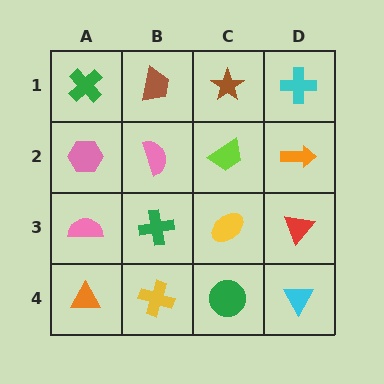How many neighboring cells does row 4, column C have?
3.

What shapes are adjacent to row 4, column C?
A yellow ellipse (row 3, column C), a yellow cross (row 4, column B), a cyan triangle (row 4, column D).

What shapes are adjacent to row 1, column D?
An orange arrow (row 2, column D), a brown star (row 1, column C).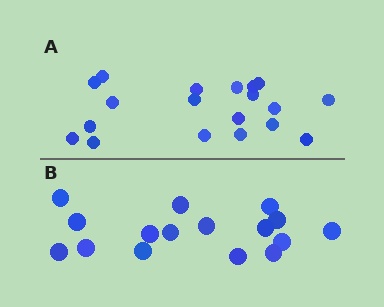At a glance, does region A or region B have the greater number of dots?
Region A (the top region) has more dots.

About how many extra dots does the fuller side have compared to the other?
Region A has just a few more — roughly 2 or 3 more dots than region B.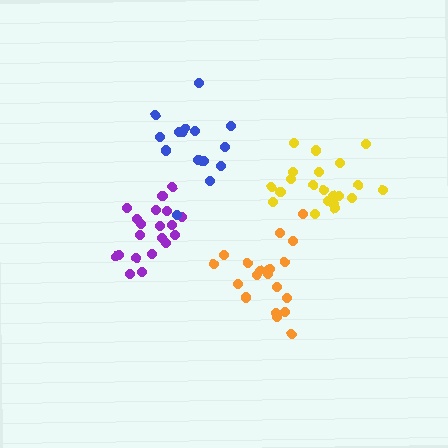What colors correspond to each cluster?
The clusters are colored: yellow, orange, purple, blue.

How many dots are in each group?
Group 1: 21 dots, Group 2: 20 dots, Group 3: 20 dots, Group 4: 16 dots (77 total).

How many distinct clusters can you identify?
There are 4 distinct clusters.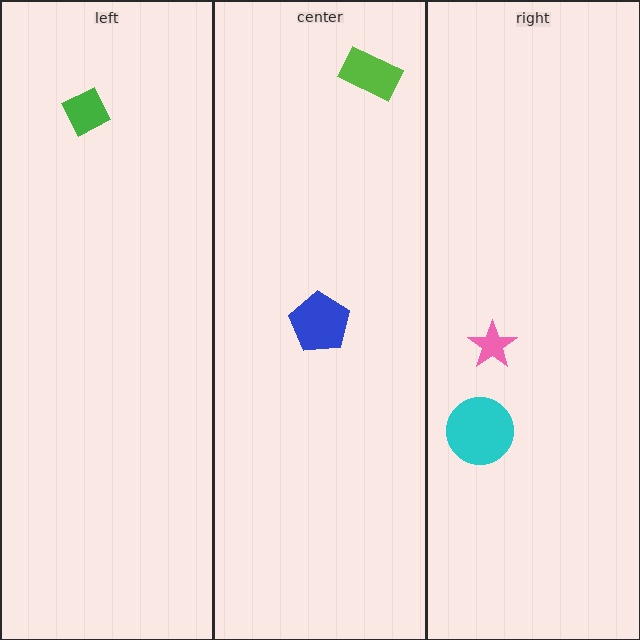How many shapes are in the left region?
1.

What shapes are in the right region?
The pink star, the cyan circle.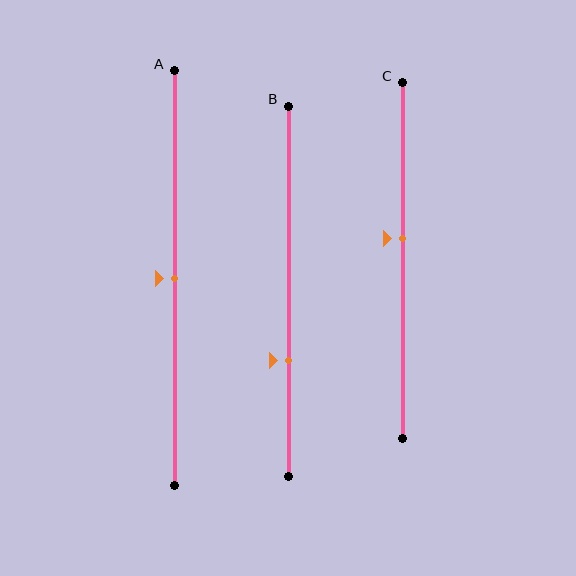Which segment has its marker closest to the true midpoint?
Segment A has its marker closest to the true midpoint.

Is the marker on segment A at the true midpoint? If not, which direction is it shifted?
Yes, the marker on segment A is at the true midpoint.